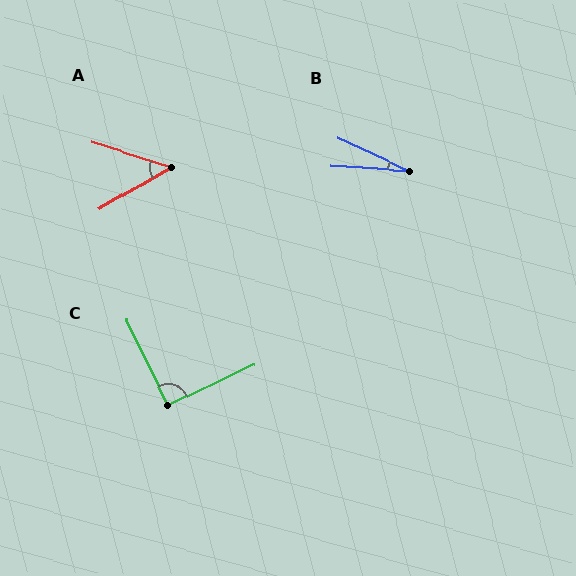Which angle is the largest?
C, at approximately 90 degrees.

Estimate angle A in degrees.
Approximately 48 degrees.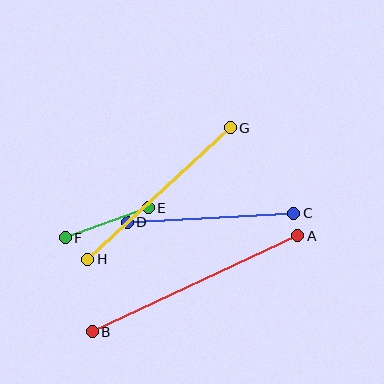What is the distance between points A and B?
The distance is approximately 227 pixels.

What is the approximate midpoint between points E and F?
The midpoint is at approximately (107, 223) pixels.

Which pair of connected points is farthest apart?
Points A and B are farthest apart.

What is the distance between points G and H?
The distance is approximately 194 pixels.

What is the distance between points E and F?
The distance is approximately 88 pixels.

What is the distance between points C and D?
The distance is approximately 167 pixels.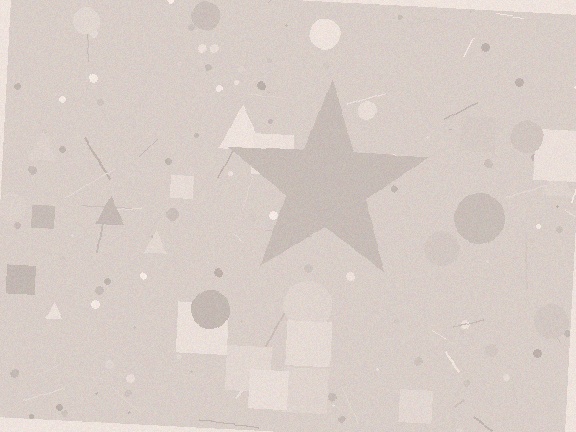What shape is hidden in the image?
A star is hidden in the image.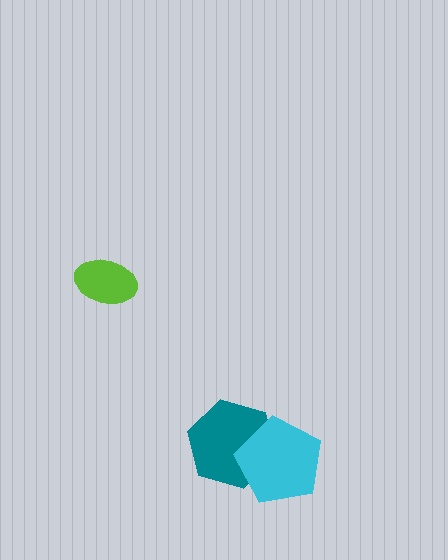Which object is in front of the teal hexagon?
The cyan pentagon is in front of the teal hexagon.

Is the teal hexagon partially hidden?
Yes, it is partially covered by another shape.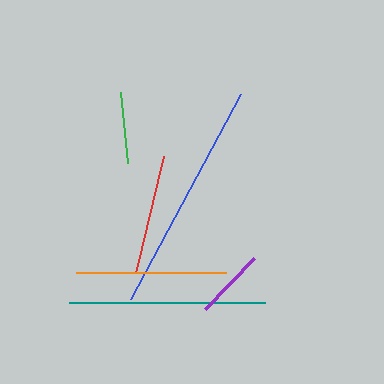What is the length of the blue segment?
The blue segment is approximately 233 pixels long.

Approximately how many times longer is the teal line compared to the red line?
The teal line is approximately 1.6 times the length of the red line.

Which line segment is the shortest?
The purple line is the shortest at approximately 70 pixels.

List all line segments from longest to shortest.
From longest to shortest: blue, teal, orange, red, green, purple.